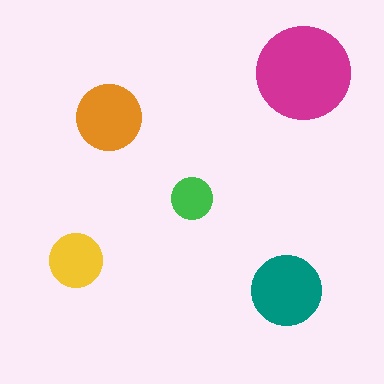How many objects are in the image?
There are 5 objects in the image.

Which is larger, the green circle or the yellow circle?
The yellow one.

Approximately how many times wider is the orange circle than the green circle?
About 1.5 times wider.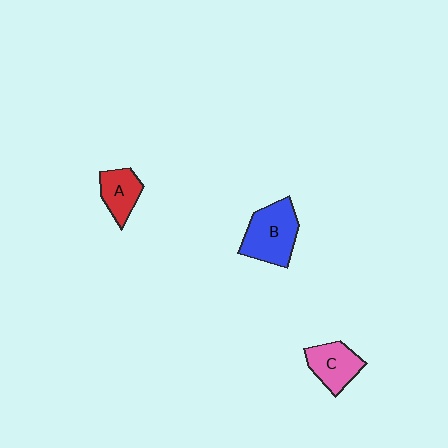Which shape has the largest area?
Shape B (blue).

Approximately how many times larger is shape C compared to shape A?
Approximately 1.2 times.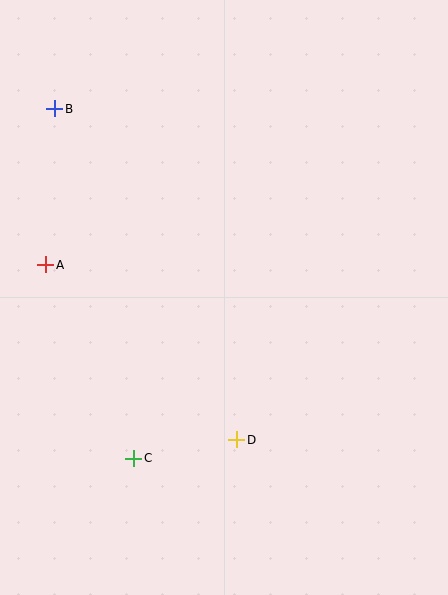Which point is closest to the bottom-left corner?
Point C is closest to the bottom-left corner.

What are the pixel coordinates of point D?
Point D is at (237, 440).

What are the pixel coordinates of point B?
Point B is at (55, 109).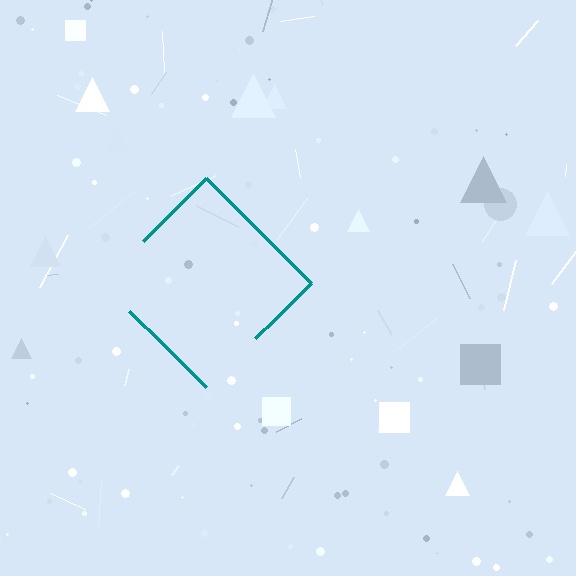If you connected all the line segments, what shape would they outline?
They would outline a diamond.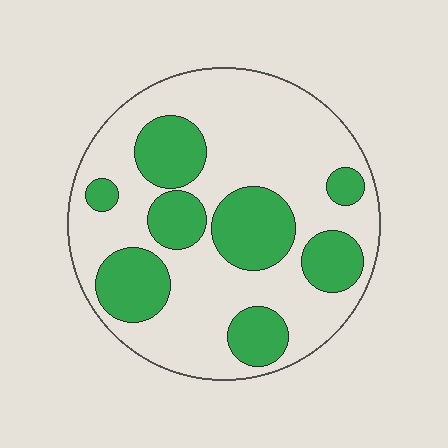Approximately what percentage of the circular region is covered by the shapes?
Approximately 35%.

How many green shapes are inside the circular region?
8.